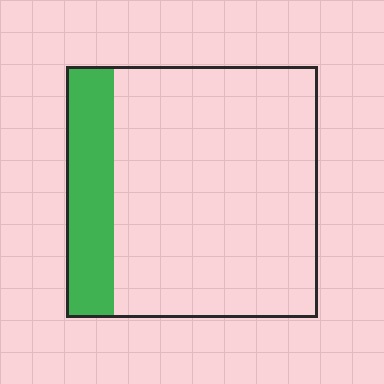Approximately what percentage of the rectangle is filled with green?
Approximately 20%.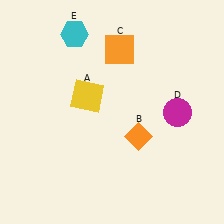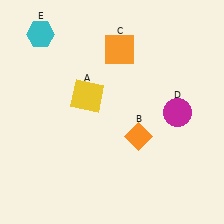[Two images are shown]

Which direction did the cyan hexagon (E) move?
The cyan hexagon (E) moved left.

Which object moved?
The cyan hexagon (E) moved left.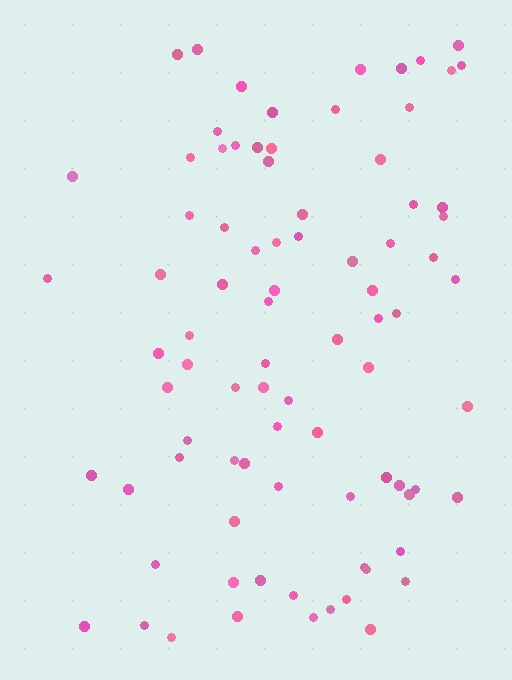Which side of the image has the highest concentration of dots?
The right.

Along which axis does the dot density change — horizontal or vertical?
Horizontal.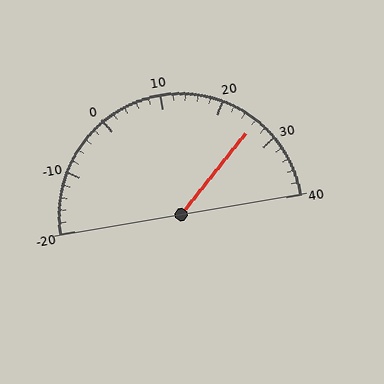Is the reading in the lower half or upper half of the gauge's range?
The reading is in the upper half of the range (-20 to 40).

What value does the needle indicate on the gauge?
The needle indicates approximately 26.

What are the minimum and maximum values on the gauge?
The gauge ranges from -20 to 40.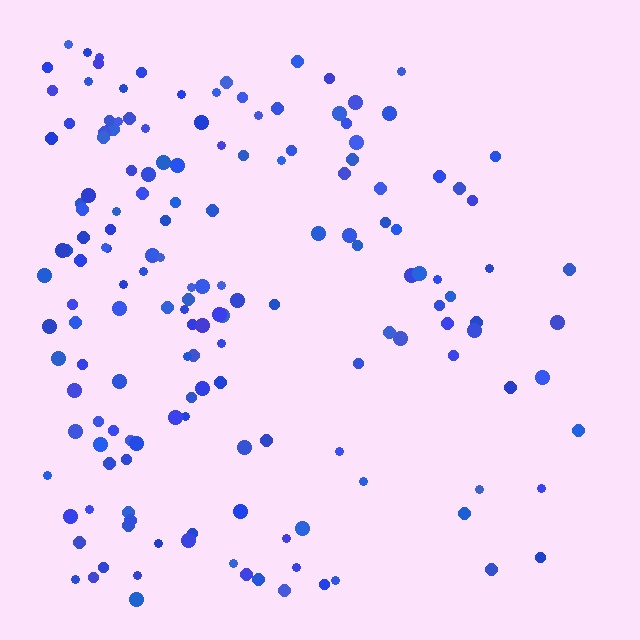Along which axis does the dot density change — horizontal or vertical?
Horizontal.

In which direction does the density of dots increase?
From right to left, with the left side densest.